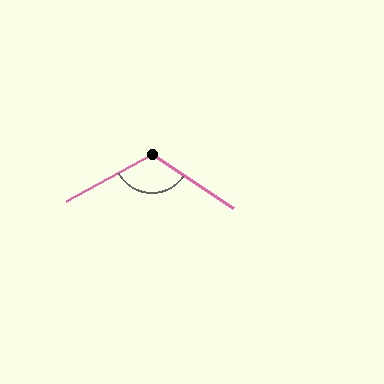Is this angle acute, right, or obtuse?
It is obtuse.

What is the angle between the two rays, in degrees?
Approximately 118 degrees.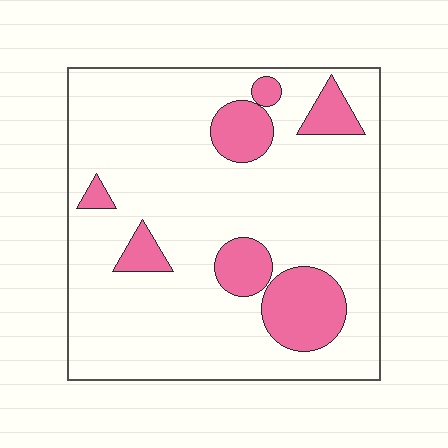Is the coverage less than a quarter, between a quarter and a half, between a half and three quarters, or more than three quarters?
Less than a quarter.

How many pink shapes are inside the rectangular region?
7.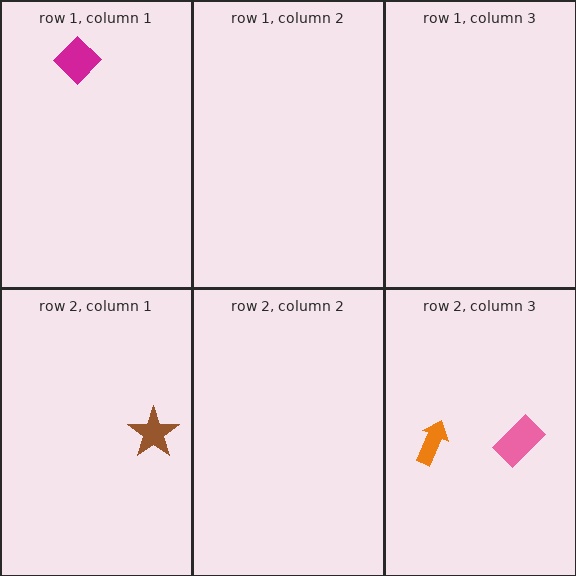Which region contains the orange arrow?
The row 2, column 3 region.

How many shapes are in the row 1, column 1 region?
1.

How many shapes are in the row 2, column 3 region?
2.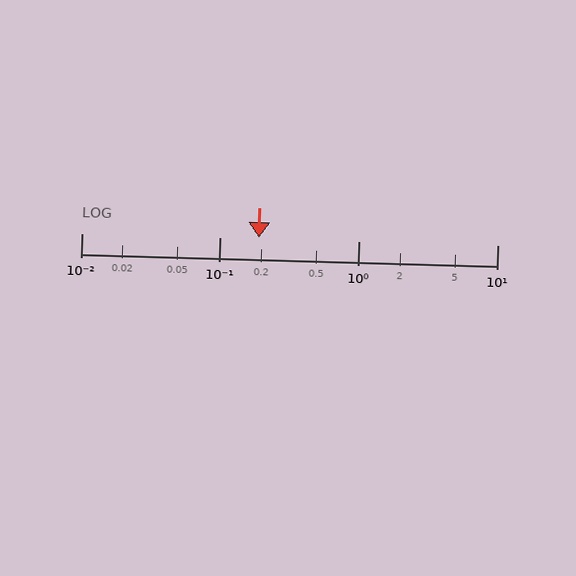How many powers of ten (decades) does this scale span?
The scale spans 3 decades, from 0.01 to 10.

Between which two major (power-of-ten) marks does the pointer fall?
The pointer is between 0.1 and 1.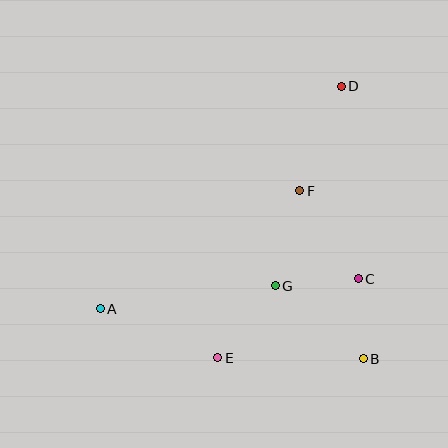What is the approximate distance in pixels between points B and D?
The distance between B and D is approximately 273 pixels.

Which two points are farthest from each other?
Points A and D are farthest from each other.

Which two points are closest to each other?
Points B and C are closest to each other.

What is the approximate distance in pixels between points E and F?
The distance between E and F is approximately 186 pixels.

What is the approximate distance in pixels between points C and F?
The distance between C and F is approximately 106 pixels.